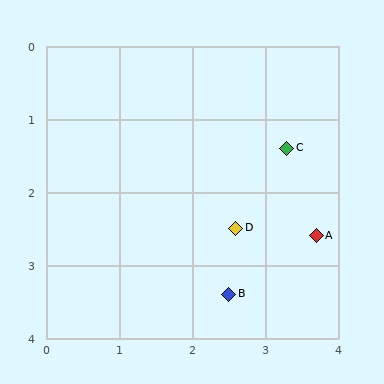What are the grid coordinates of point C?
Point C is at approximately (3.3, 1.4).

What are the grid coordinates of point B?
Point B is at approximately (2.5, 3.4).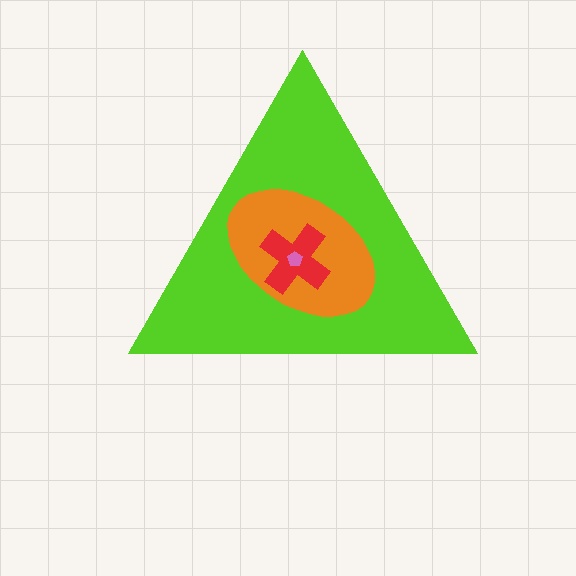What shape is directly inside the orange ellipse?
The red cross.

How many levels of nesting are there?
4.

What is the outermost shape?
The lime triangle.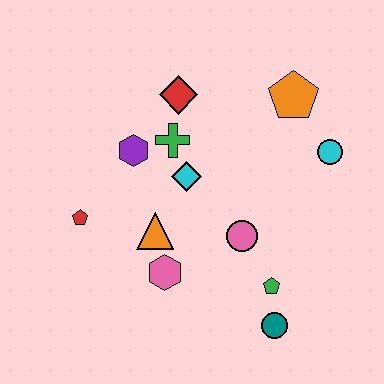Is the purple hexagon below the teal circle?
No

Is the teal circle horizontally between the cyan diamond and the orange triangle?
No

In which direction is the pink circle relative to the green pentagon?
The pink circle is above the green pentagon.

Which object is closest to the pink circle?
The green pentagon is closest to the pink circle.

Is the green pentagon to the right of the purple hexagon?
Yes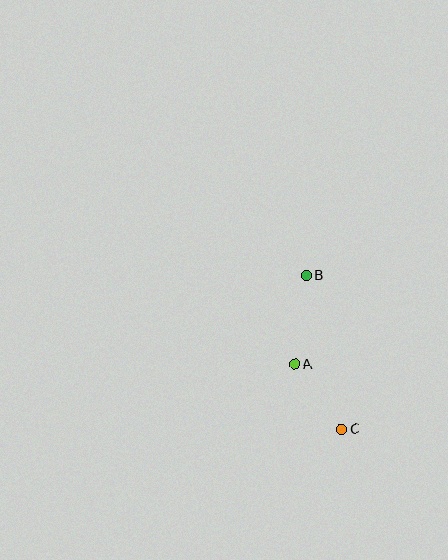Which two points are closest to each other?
Points A and C are closest to each other.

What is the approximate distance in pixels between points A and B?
The distance between A and B is approximately 90 pixels.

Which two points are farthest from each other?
Points B and C are farthest from each other.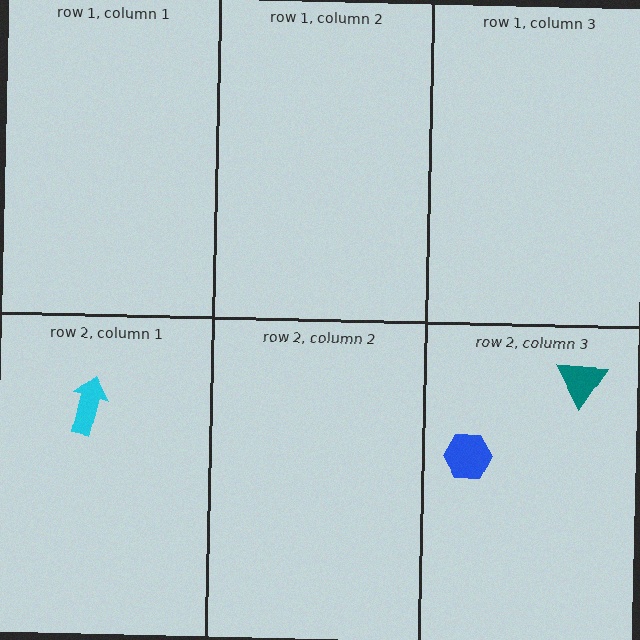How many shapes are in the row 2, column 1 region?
1.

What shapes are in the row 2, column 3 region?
The blue hexagon, the teal triangle.